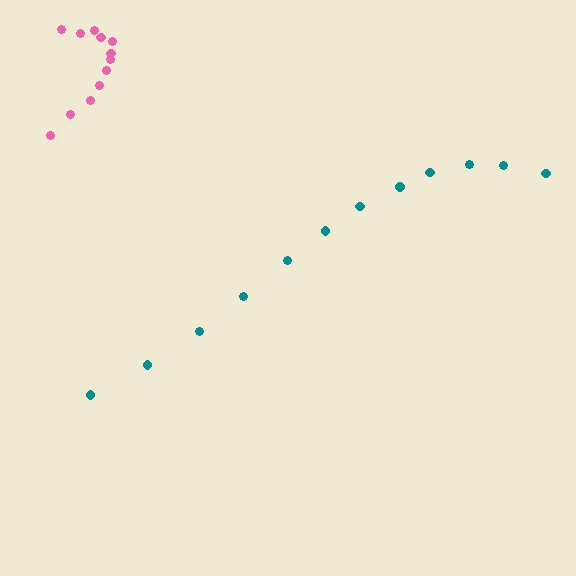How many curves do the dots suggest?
There are 2 distinct paths.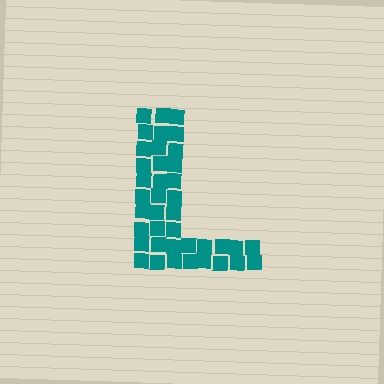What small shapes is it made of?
It is made of small squares.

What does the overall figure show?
The overall figure shows the letter L.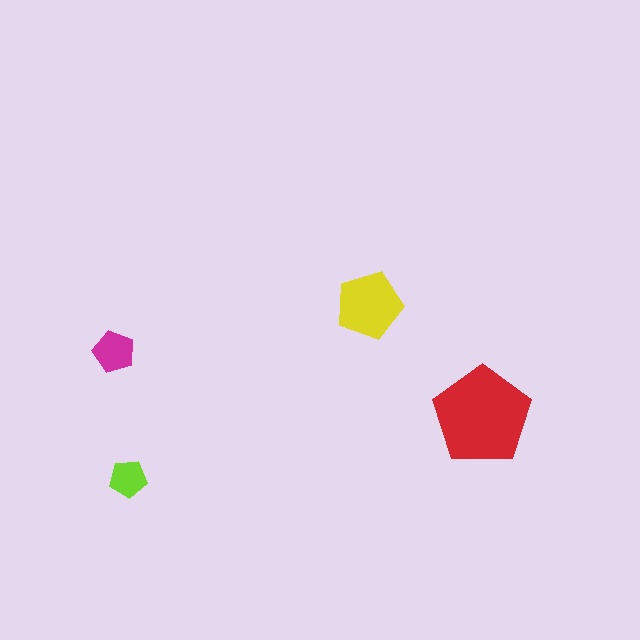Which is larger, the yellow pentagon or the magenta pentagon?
The yellow one.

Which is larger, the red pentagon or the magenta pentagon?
The red one.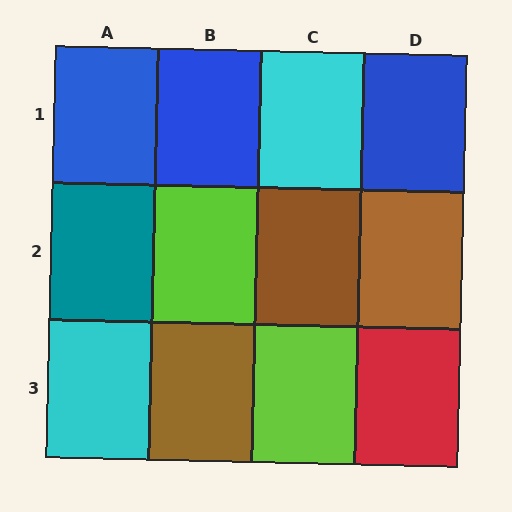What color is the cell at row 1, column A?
Blue.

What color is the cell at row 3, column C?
Lime.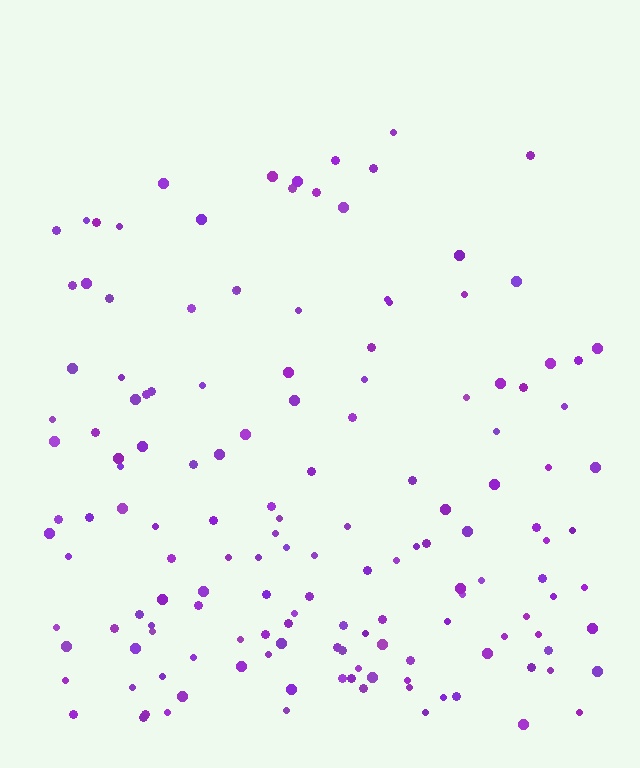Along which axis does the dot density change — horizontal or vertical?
Vertical.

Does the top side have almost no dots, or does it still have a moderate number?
Still a moderate number, just noticeably fewer than the bottom.